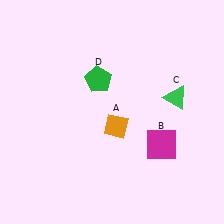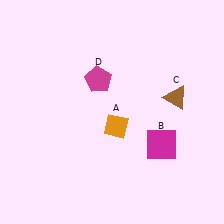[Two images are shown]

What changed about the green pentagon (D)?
In Image 1, D is green. In Image 2, it changed to magenta.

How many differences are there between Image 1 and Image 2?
There are 2 differences between the two images.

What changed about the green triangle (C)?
In Image 1, C is green. In Image 2, it changed to brown.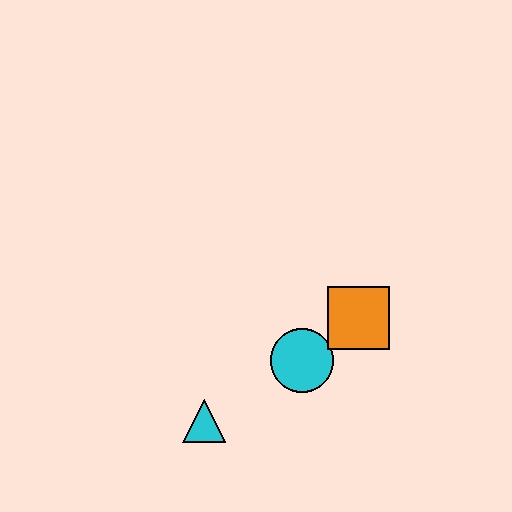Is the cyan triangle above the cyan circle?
No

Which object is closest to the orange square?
The cyan circle is closest to the orange square.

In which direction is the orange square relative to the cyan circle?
The orange square is to the right of the cyan circle.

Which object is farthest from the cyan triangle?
The orange square is farthest from the cyan triangle.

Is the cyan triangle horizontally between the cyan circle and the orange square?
No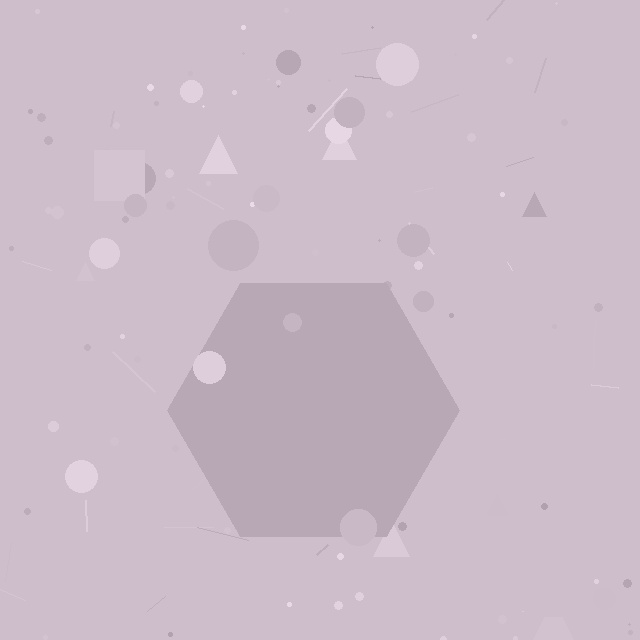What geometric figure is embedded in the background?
A hexagon is embedded in the background.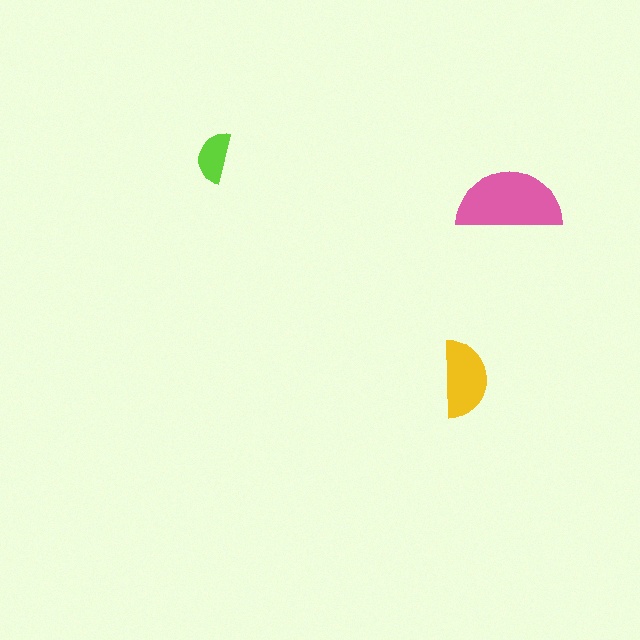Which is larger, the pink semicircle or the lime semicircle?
The pink one.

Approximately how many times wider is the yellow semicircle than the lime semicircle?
About 1.5 times wider.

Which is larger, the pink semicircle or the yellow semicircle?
The pink one.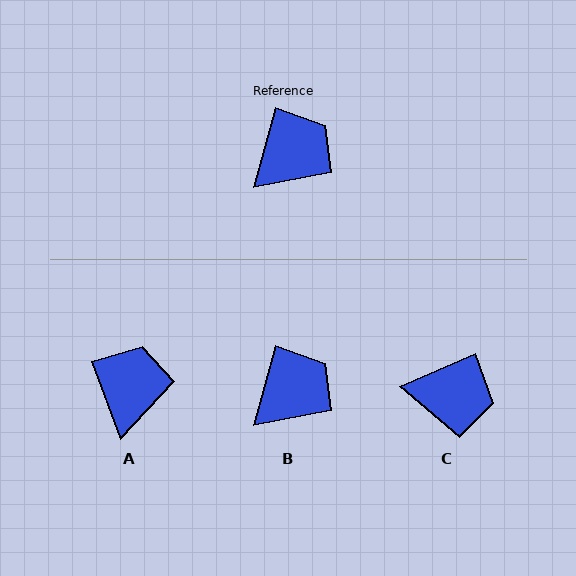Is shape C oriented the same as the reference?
No, it is off by about 51 degrees.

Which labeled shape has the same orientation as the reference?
B.